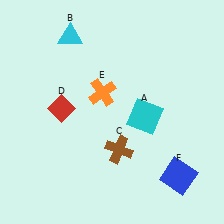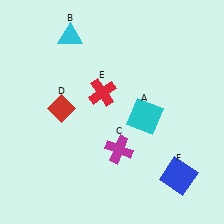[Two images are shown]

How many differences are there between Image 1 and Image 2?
There are 2 differences between the two images.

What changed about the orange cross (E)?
In Image 1, E is orange. In Image 2, it changed to red.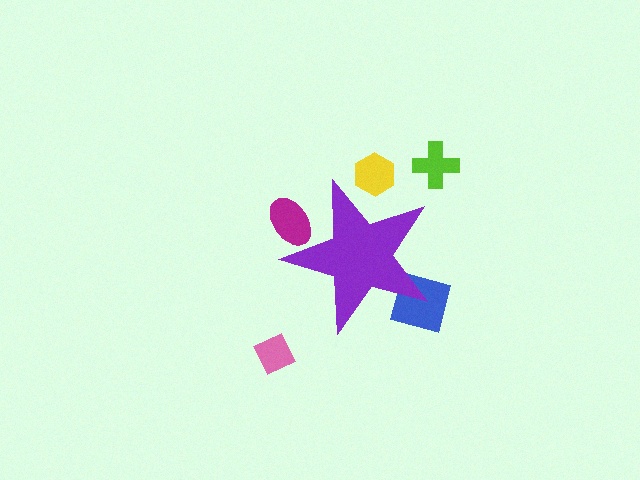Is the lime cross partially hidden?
No, the lime cross is fully visible.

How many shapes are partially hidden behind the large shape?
3 shapes are partially hidden.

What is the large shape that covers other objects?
A purple star.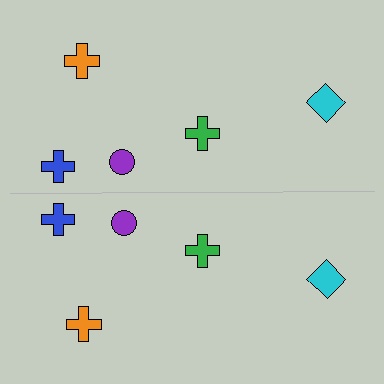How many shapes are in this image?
There are 10 shapes in this image.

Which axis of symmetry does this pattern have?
The pattern has a horizontal axis of symmetry running through the center of the image.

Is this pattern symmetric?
Yes, this pattern has bilateral (reflection) symmetry.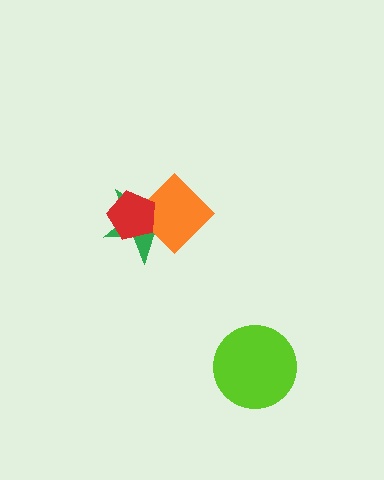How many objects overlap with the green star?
2 objects overlap with the green star.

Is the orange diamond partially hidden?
Yes, it is partially covered by another shape.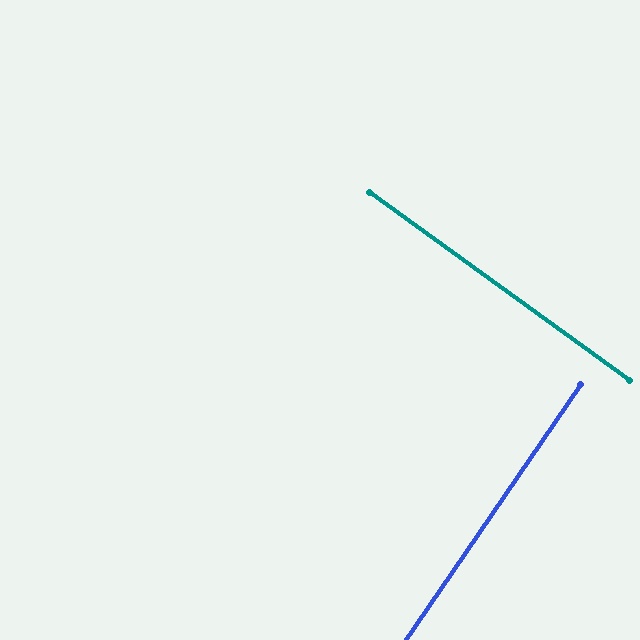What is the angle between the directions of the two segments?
Approximately 88 degrees.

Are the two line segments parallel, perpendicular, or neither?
Perpendicular — they meet at approximately 88°.